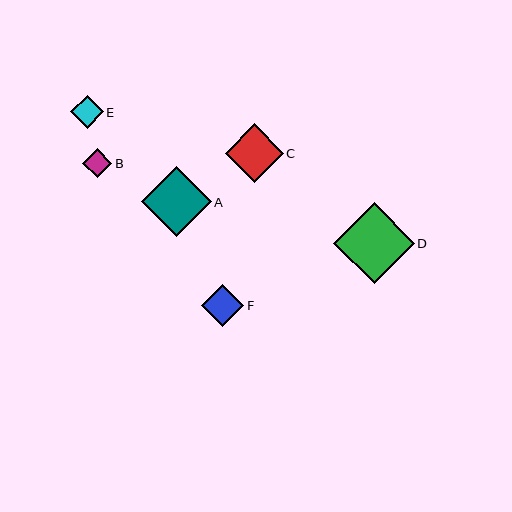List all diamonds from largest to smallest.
From largest to smallest: D, A, C, F, E, B.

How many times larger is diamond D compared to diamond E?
Diamond D is approximately 2.5 times the size of diamond E.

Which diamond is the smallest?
Diamond B is the smallest with a size of approximately 29 pixels.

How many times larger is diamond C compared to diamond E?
Diamond C is approximately 1.8 times the size of diamond E.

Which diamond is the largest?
Diamond D is the largest with a size of approximately 81 pixels.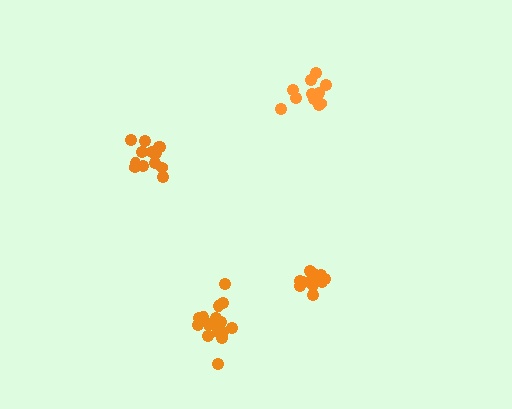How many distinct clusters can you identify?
There are 4 distinct clusters.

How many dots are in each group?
Group 1: 11 dots, Group 2: 13 dots, Group 3: 13 dots, Group 4: 16 dots (53 total).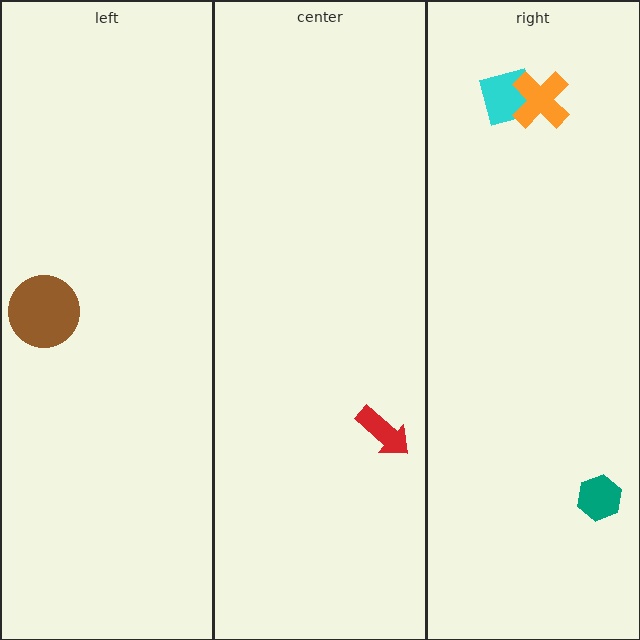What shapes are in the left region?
The brown circle.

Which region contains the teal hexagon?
The right region.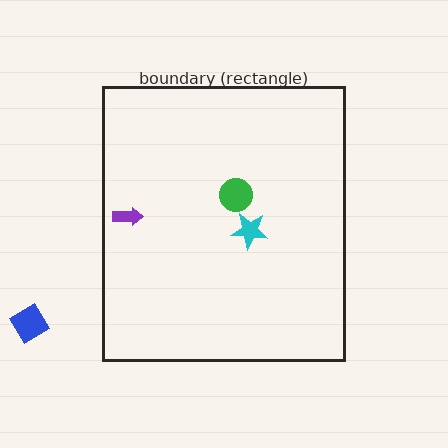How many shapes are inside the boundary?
3 inside, 1 outside.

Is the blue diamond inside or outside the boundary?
Outside.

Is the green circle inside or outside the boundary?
Inside.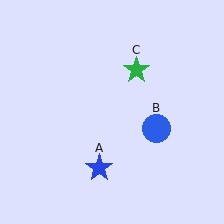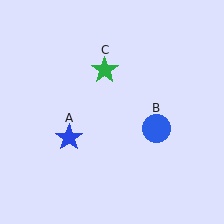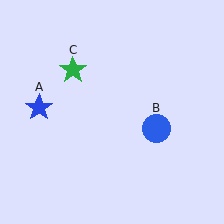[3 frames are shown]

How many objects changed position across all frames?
2 objects changed position: blue star (object A), green star (object C).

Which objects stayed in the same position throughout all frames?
Blue circle (object B) remained stationary.